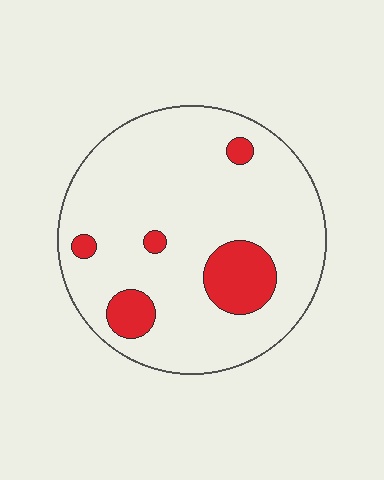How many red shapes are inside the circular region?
5.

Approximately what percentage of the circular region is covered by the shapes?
Approximately 15%.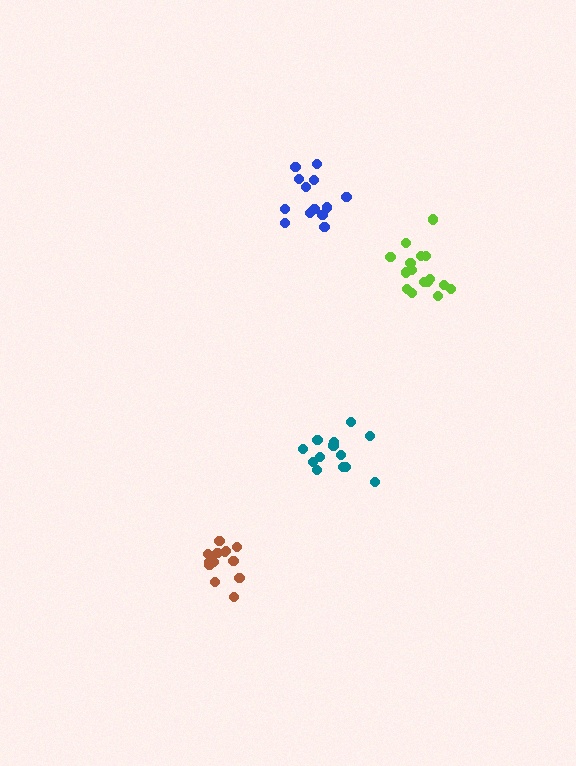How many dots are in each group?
Group 1: 13 dots, Group 2: 16 dots, Group 3: 14 dots, Group 4: 13 dots (56 total).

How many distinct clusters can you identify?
There are 4 distinct clusters.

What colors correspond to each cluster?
The clusters are colored: teal, lime, brown, blue.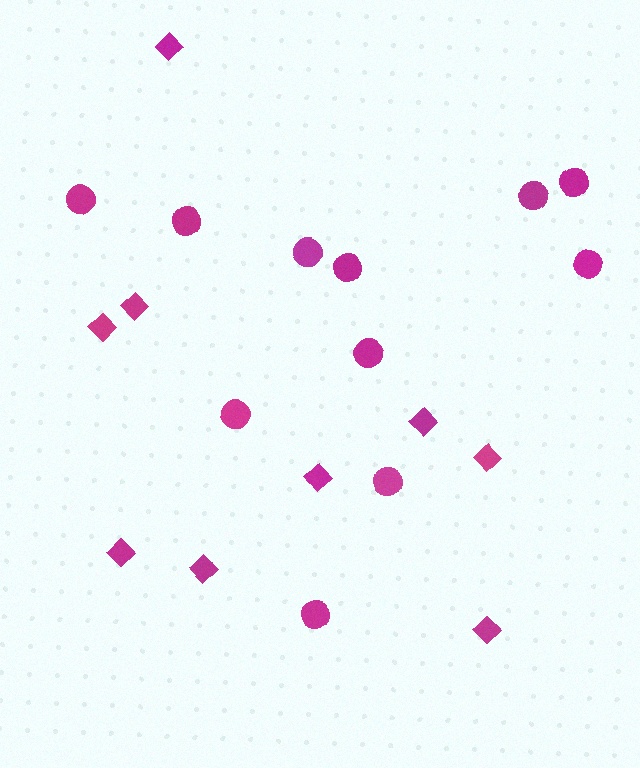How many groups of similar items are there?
There are 2 groups: one group of diamonds (9) and one group of circles (11).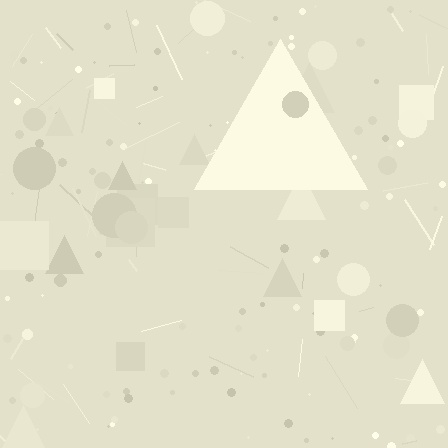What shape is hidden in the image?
A triangle is hidden in the image.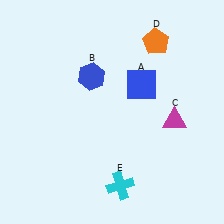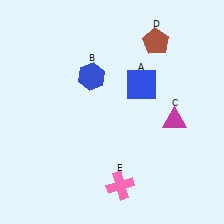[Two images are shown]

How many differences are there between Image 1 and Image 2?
There are 2 differences between the two images.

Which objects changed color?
D changed from orange to brown. E changed from cyan to pink.